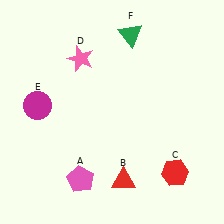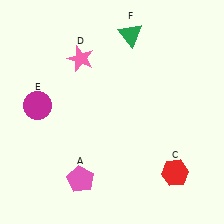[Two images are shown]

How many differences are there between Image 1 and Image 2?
There is 1 difference between the two images.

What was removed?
The red triangle (B) was removed in Image 2.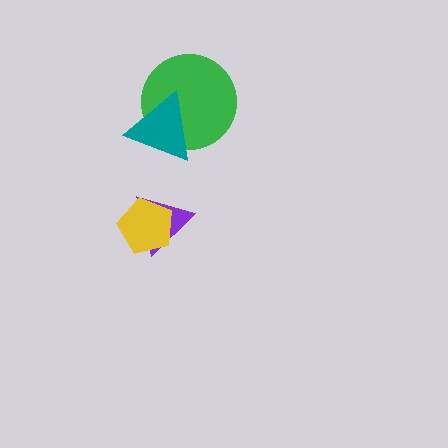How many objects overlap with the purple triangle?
1 object overlaps with the purple triangle.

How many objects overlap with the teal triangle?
1 object overlaps with the teal triangle.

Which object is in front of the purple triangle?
The yellow pentagon is in front of the purple triangle.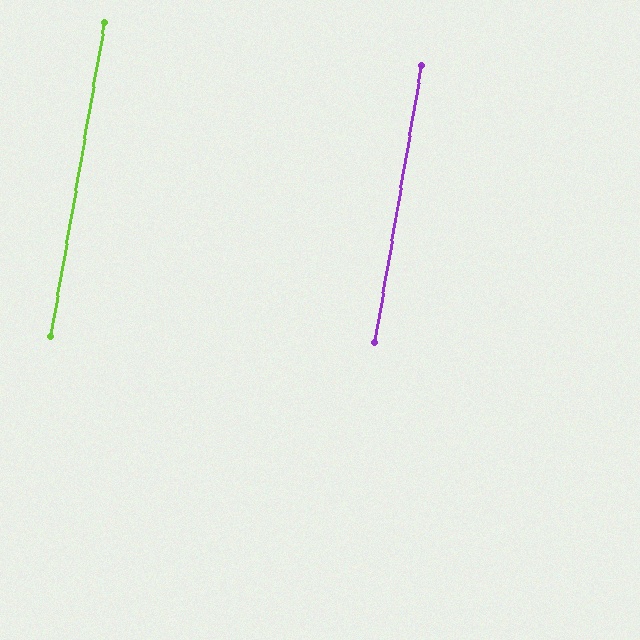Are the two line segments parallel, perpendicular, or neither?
Parallel — their directions differ by only 0.2°.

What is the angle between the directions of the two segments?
Approximately 0 degrees.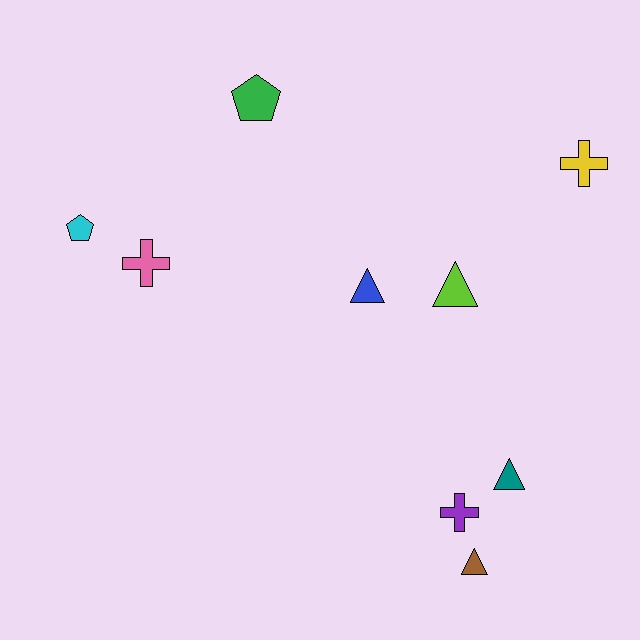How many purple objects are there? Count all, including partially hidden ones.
There is 1 purple object.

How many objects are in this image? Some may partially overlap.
There are 9 objects.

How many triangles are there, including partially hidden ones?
There are 4 triangles.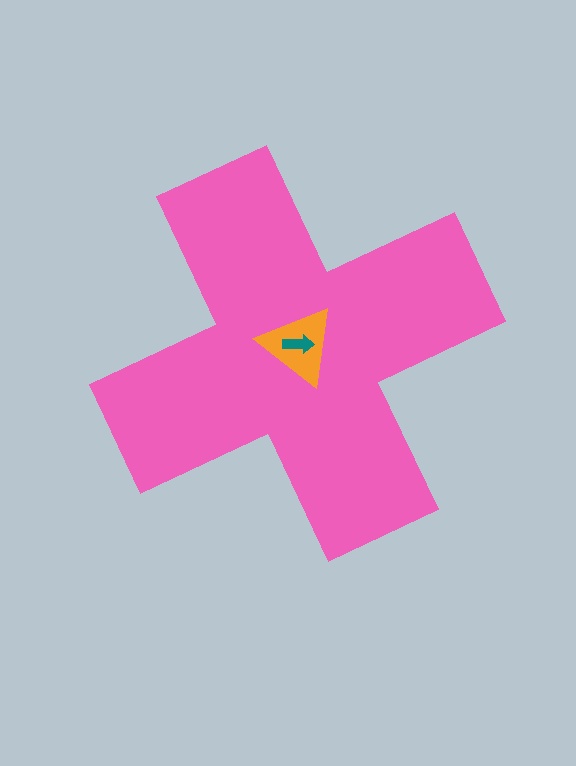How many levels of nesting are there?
3.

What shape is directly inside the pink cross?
The orange triangle.